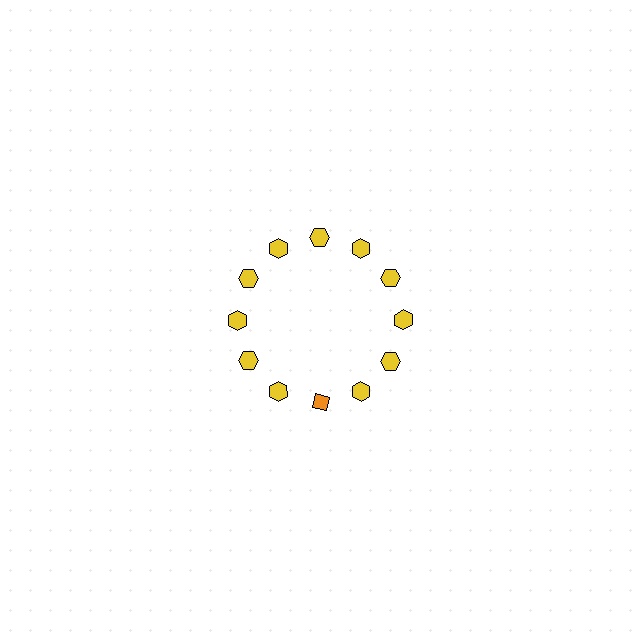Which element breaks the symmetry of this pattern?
The orange diamond at roughly the 6 o'clock position breaks the symmetry. All other shapes are yellow hexagons.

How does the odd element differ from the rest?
It differs in both color (orange instead of yellow) and shape (diamond instead of hexagon).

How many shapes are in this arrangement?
There are 12 shapes arranged in a ring pattern.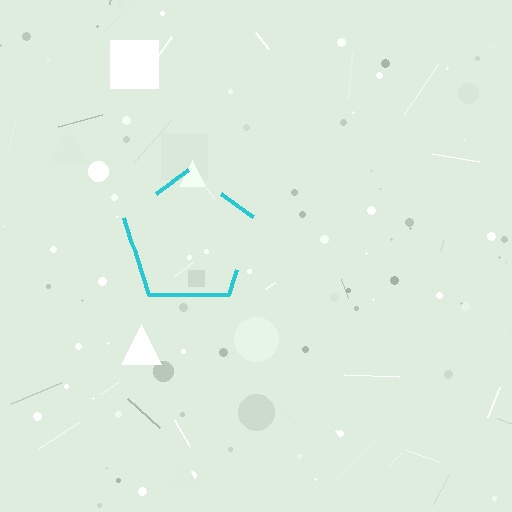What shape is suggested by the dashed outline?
The dashed outline suggests a pentagon.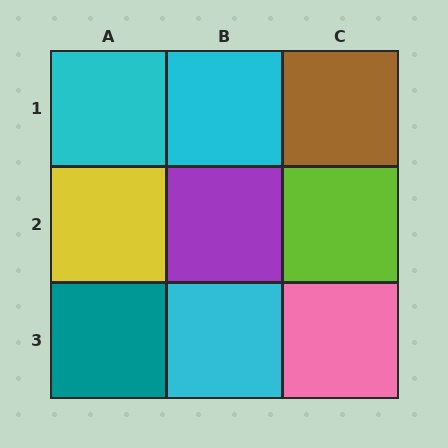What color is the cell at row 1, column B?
Cyan.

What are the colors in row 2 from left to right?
Yellow, purple, lime.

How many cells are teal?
1 cell is teal.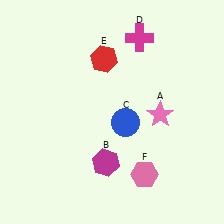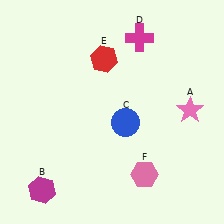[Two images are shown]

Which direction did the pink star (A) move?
The pink star (A) moved right.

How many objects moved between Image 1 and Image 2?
2 objects moved between the two images.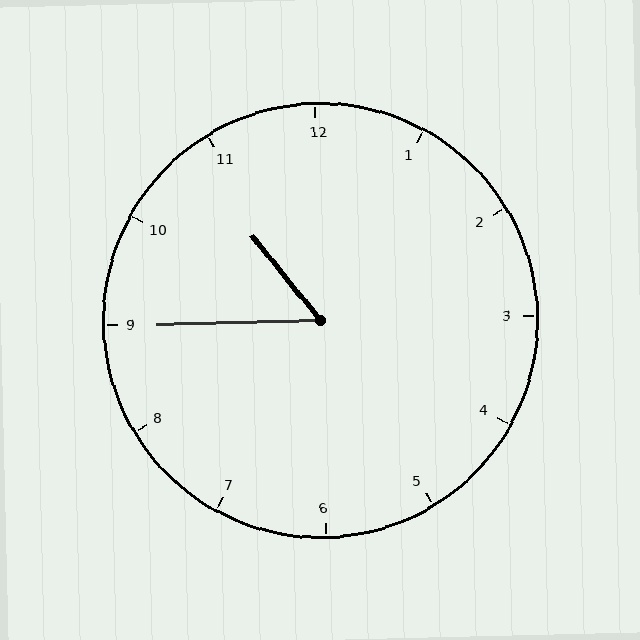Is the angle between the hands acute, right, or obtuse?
It is acute.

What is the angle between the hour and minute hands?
Approximately 52 degrees.